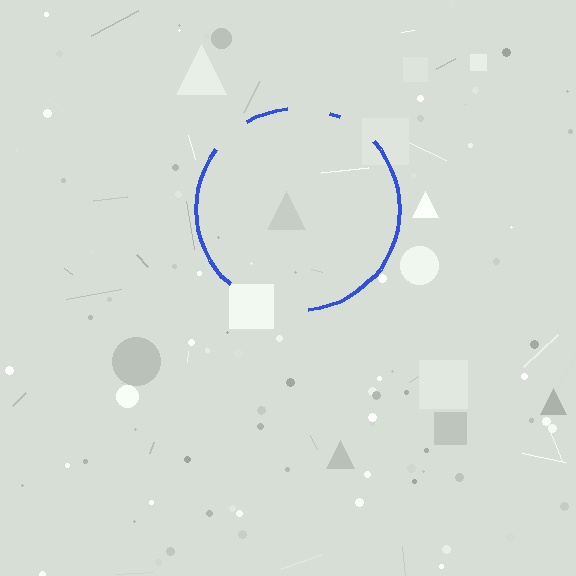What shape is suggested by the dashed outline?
The dashed outline suggests a circle.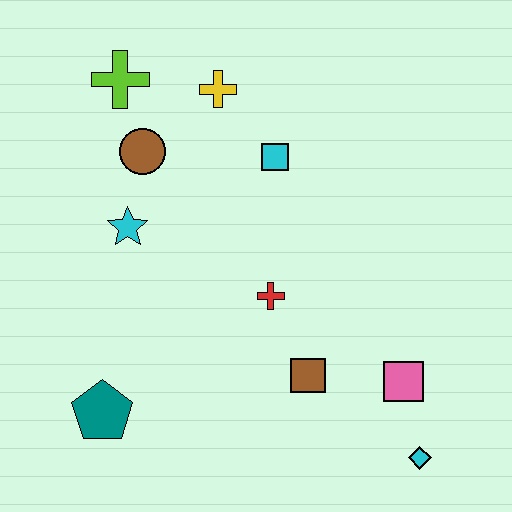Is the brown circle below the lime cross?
Yes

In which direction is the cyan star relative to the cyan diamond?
The cyan star is to the left of the cyan diamond.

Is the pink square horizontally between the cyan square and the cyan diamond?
Yes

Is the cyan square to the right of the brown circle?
Yes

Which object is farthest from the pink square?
The lime cross is farthest from the pink square.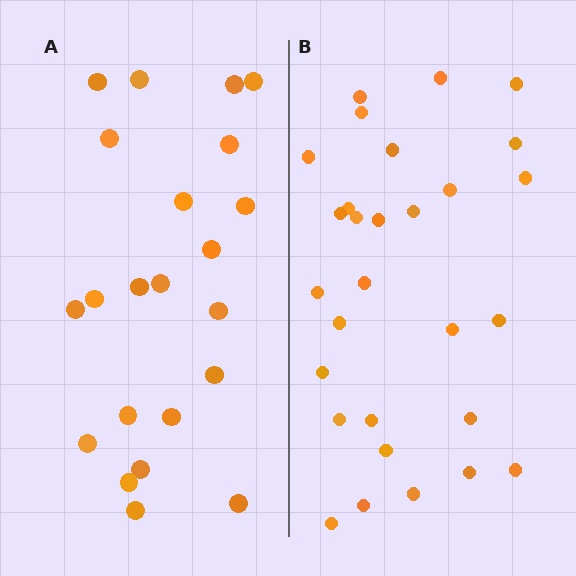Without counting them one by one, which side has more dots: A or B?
Region B (the right region) has more dots.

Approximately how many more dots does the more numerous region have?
Region B has roughly 8 or so more dots than region A.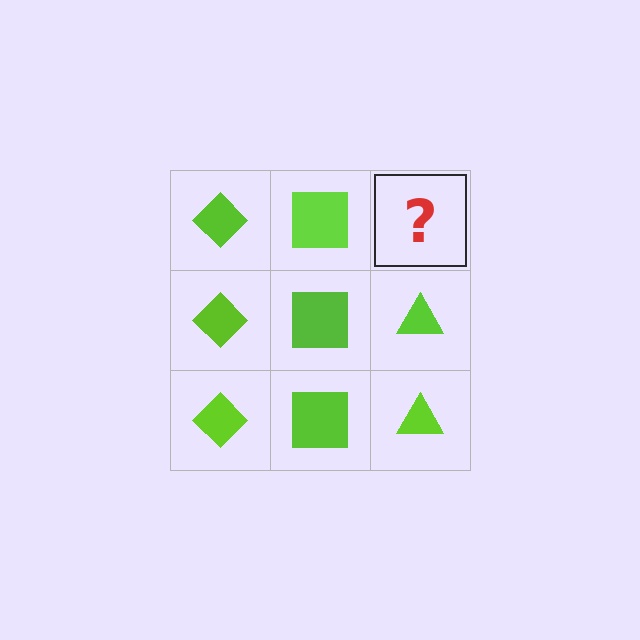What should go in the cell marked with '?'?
The missing cell should contain a lime triangle.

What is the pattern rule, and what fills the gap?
The rule is that each column has a consistent shape. The gap should be filled with a lime triangle.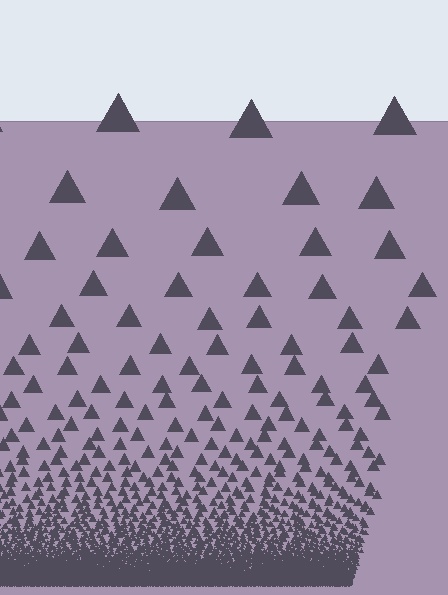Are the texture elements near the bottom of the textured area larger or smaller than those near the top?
Smaller. The gradient is inverted — elements near the bottom are smaller and denser.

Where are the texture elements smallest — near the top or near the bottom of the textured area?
Near the bottom.